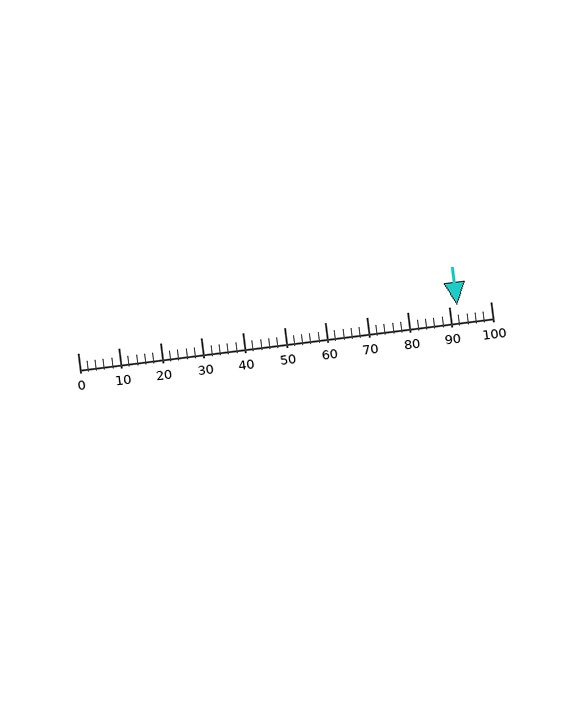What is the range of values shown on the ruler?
The ruler shows values from 0 to 100.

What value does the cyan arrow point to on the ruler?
The cyan arrow points to approximately 92.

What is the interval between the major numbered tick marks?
The major tick marks are spaced 10 units apart.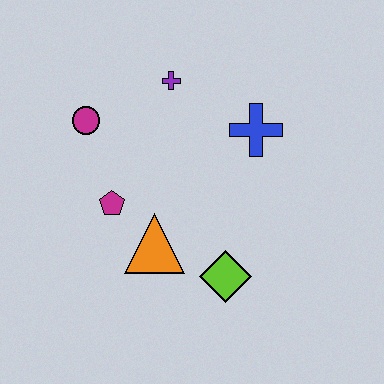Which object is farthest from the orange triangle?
The purple cross is farthest from the orange triangle.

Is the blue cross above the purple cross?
No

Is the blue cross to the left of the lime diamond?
No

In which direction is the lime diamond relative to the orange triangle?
The lime diamond is to the right of the orange triangle.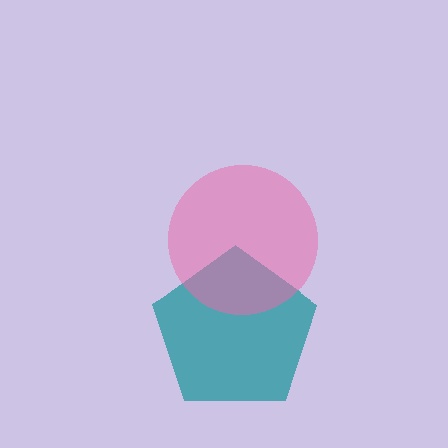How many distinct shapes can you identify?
There are 2 distinct shapes: a teal pentagon, a pink circle.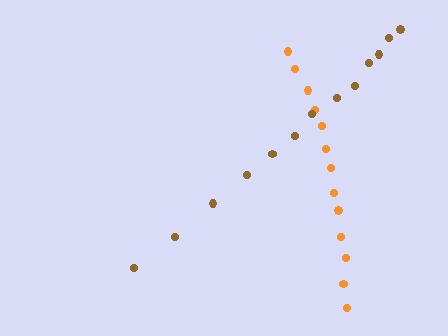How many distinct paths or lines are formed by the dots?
There are 2 distinct paths.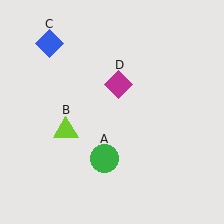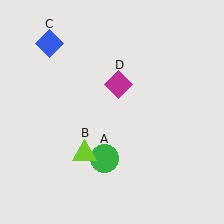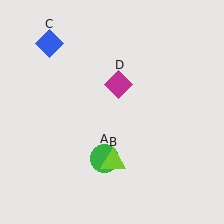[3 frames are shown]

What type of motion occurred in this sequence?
The lime triangle (object B) rotated counterclockwise around the center of the scene.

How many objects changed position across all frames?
1 object changed position: lime triangle (object B).